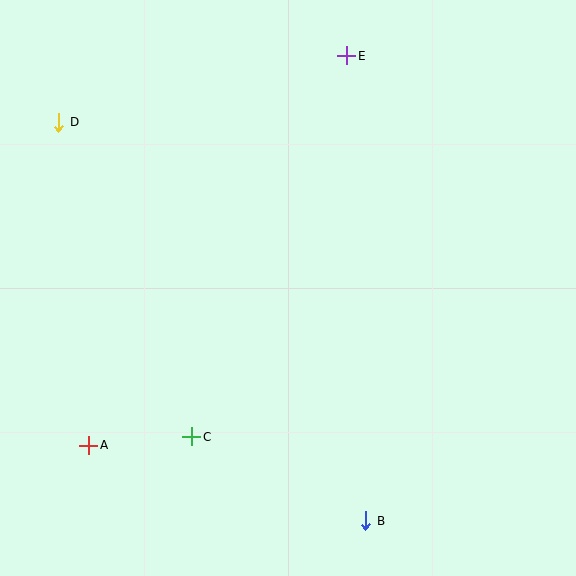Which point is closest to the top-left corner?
Point D is closest to the top-left corner.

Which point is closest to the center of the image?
Point C at (192, 437) is closest to the center.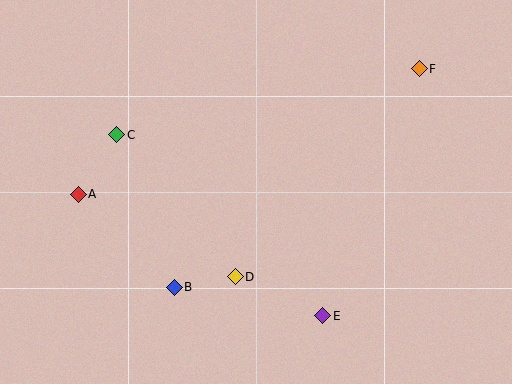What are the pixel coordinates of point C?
Point C is at (117, 135).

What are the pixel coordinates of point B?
Point B is at (174, 287).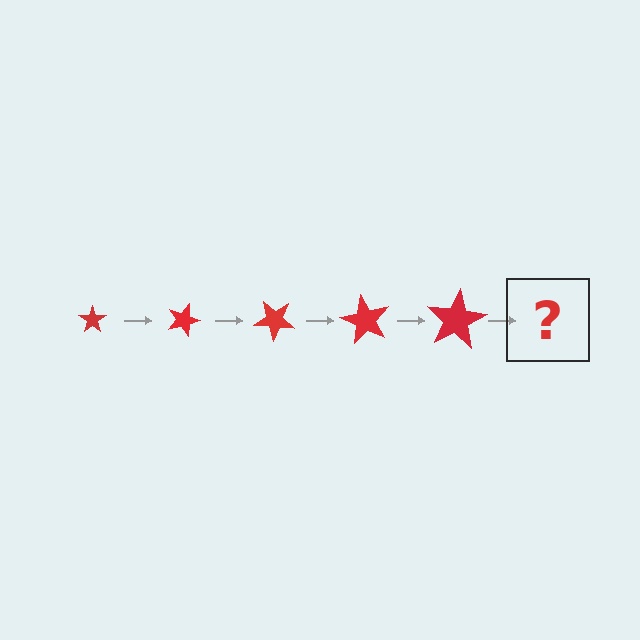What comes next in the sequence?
The next element should be a star, larger than the previous one and rotated 100 degrees from the start.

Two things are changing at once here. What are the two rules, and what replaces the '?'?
The two rules are that the star grows larger each step and it rotates 20 degrees each step. The '?' should be a star, larger than the previous one and rotated 100 degrees from the start.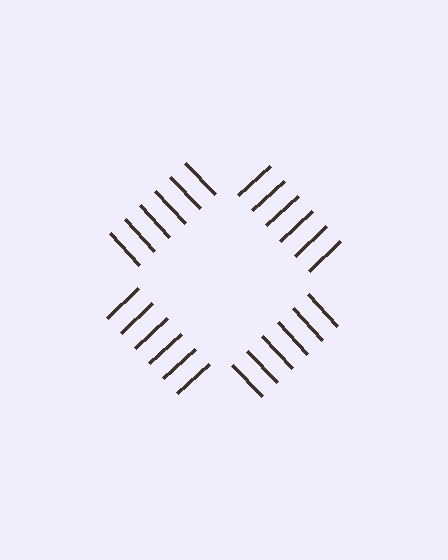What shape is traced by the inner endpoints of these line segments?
An illusory square — the line segments terminate on its edges but no continuous stroke is drawn.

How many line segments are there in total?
24 — 6 along each of the 4 edges.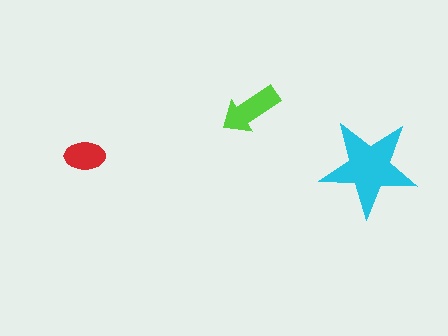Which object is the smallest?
The red ellipse.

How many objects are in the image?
There are 3 objects in the image.